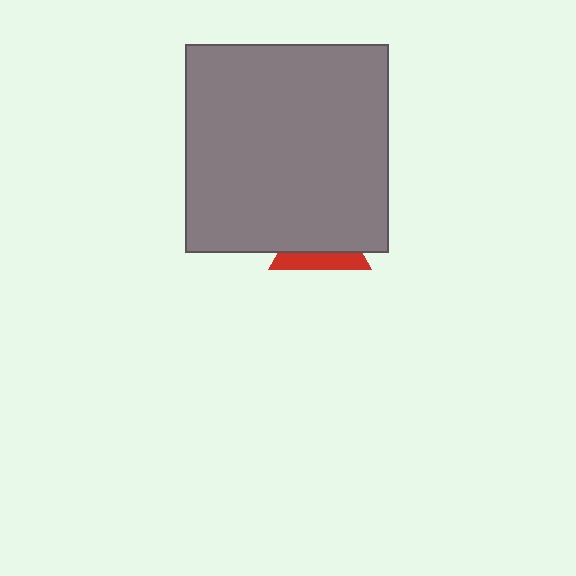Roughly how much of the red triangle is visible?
A small part of it is visible (roughly 32%).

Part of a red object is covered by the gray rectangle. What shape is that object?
It is a triangle.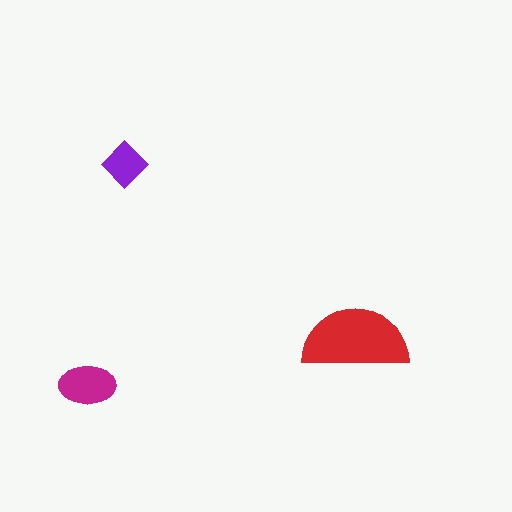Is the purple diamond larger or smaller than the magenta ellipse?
Smaller.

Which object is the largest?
The red semicircle.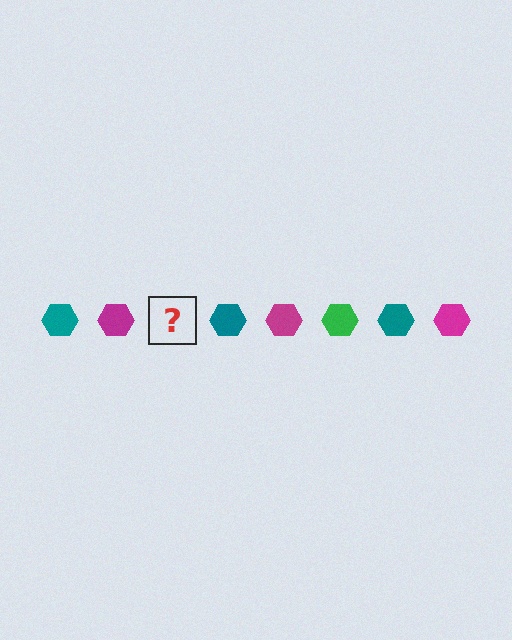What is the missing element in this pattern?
The missing element is a green hexagon.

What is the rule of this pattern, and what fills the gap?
The rule is that the pattern cycles through teal, magenta, green hexagons. The gap should be filled with a green hexagon.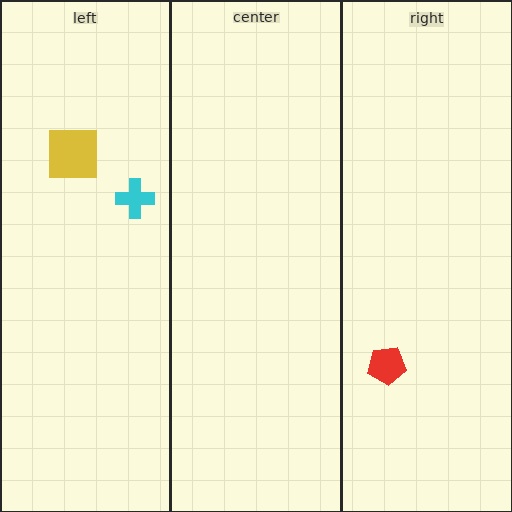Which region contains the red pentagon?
The right region.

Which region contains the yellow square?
The left region.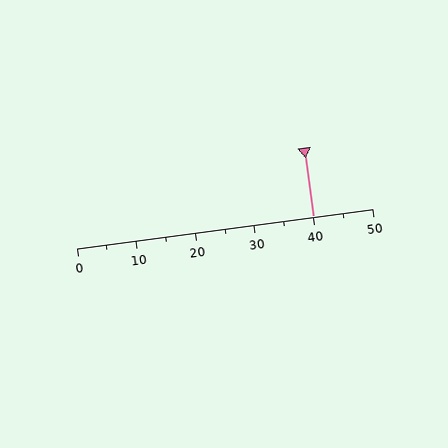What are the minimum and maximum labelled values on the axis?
The axis runs from 0 to 50.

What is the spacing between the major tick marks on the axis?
The major ticks are spaced 10 apart.